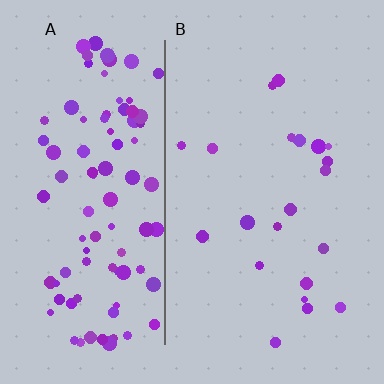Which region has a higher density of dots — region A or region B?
A (the left).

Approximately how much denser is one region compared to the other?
Approximately 4.6× — region A over region B.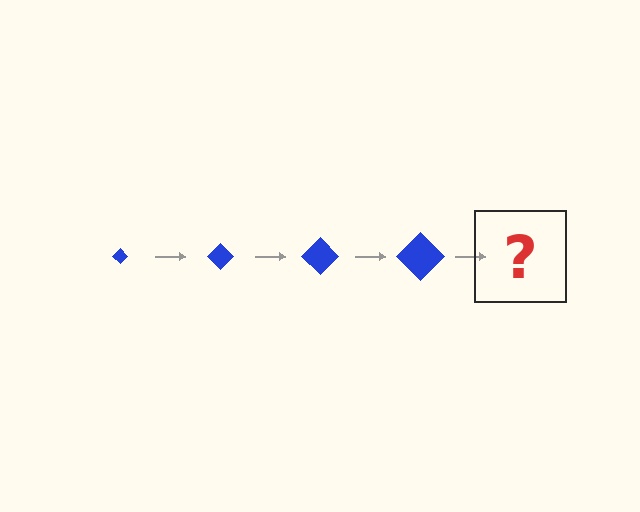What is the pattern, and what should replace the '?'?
The pattern is that the diamond gets progressively larger each step. The '?' should be a blue diamond, larger than the previous one.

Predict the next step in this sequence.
The next step is a blue diamond, larger than the previous one.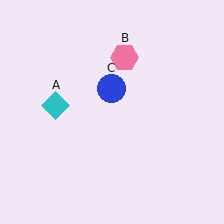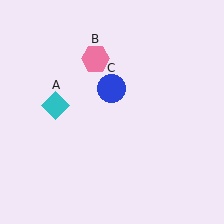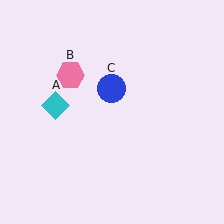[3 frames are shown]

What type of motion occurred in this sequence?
The pink hexagon (object B) rotated counterclockwise around the center of the scene.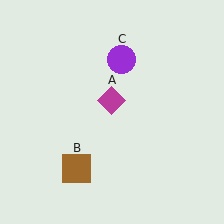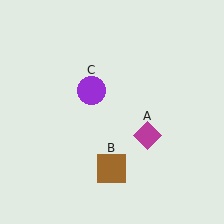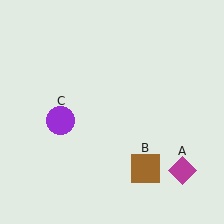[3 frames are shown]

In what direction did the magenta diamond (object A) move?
The magenta diamond (object A) moved down and to the right.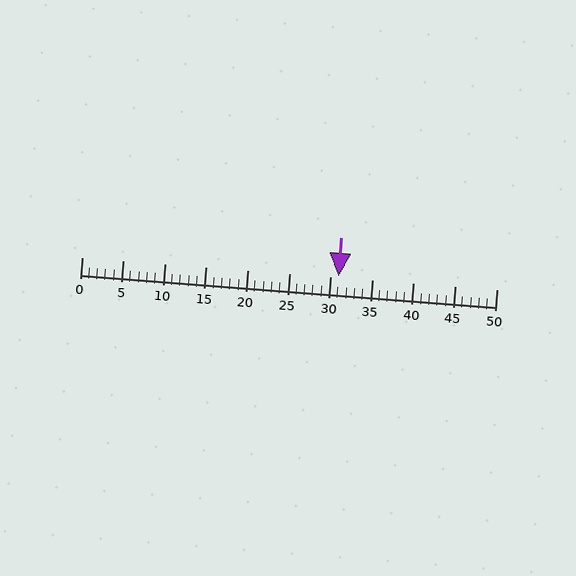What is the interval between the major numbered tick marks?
The major tick marks are spaced 5 units apart.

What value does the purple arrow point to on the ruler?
The purple arrow points to approximately 31.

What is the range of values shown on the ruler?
The ruler shows values from 0 to 50.